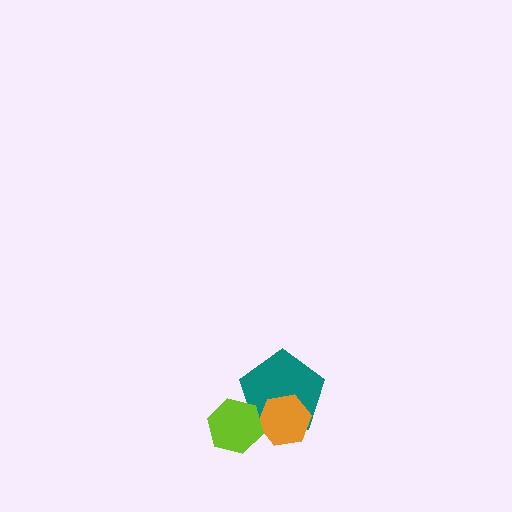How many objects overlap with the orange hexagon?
2 objects overlap with the orange hexagon.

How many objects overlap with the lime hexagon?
2 objects overlap with the lime hexagon.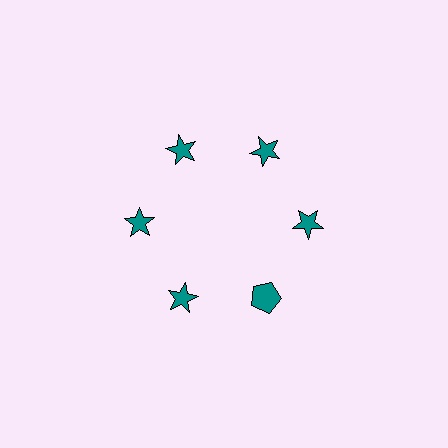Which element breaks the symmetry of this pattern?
The teal pentagon at roughly the 5 o'clock position breaks the symmetry. All other shapes are teal stars.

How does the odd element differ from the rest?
It has a different shape: pentagon instead of star.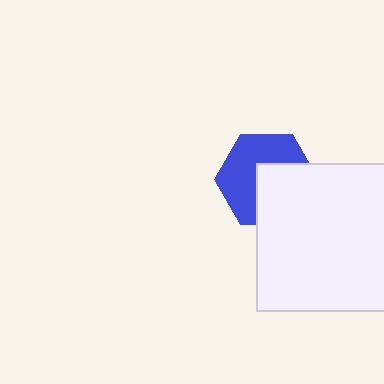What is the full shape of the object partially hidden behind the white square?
The partially hidden object is a blue hexagon.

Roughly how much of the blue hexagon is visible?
About half of it is visible (roughly 55%).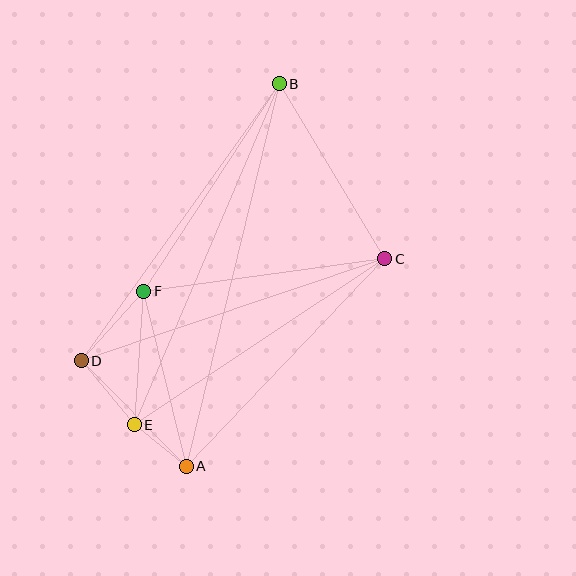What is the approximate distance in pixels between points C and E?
The distance between C and E is approximately 301 pixels.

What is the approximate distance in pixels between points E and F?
The distance between E and F is approximately 134 pixels.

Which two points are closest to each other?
Points A and E are closest to each other.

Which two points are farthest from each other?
Points A and B are farthest from each other.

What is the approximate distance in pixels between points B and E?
The distance between B and E is approximately 371 pixels.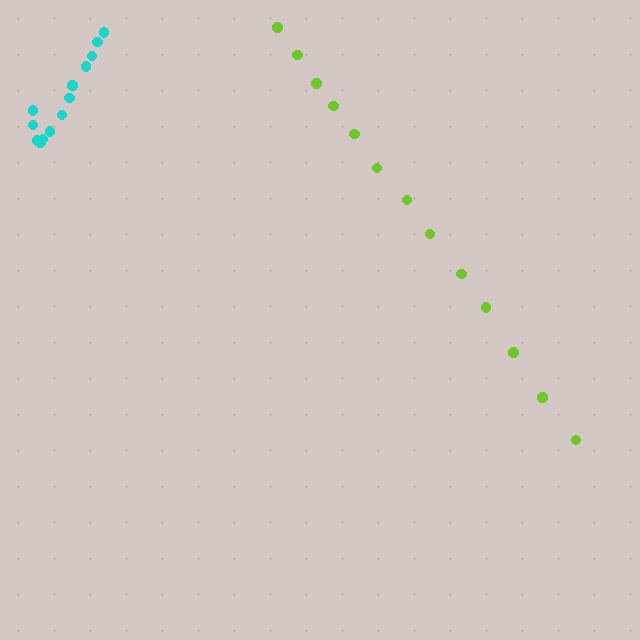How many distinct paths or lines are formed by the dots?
There are 2 distinct paths.